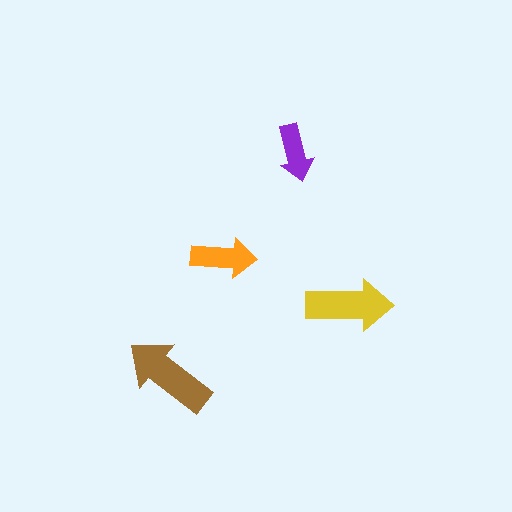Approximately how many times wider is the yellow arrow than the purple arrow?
About 1.5 times wider.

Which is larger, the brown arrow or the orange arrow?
The brown one.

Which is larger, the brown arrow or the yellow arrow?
The brown one.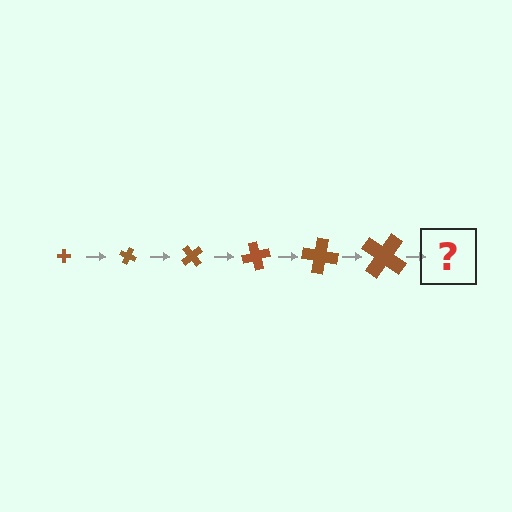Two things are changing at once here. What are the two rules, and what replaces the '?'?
The two rules are that the cross grows larger each step and it rotates 25 degrees each step. The '?' should be a cross, larger than the previous one and rotated 150 degrees from the start.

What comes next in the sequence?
The next element should be a cross, larger than the previous one and rotated 150 degrees from the start.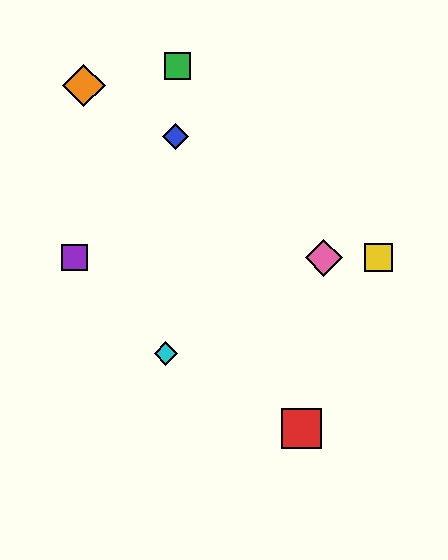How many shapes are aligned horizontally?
3 shapes (the yellow square, the purple square, the pink diamond) are aligned horizontally.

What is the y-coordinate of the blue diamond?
The blue diamond is at y≈137.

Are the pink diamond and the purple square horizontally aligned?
Yes, both are at y≈258.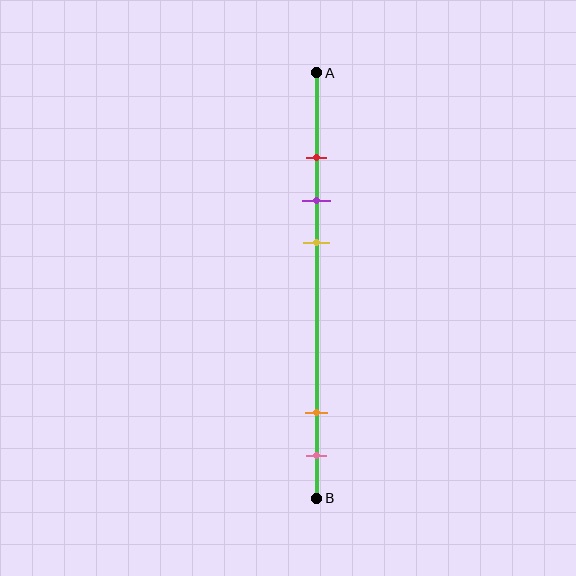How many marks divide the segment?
There are 5 marks dividing the segment.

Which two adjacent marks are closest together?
The red and purple marks are the closest adjacent pair.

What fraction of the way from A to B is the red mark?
The red mark is approximately 20% (0.2) of the way from A to B.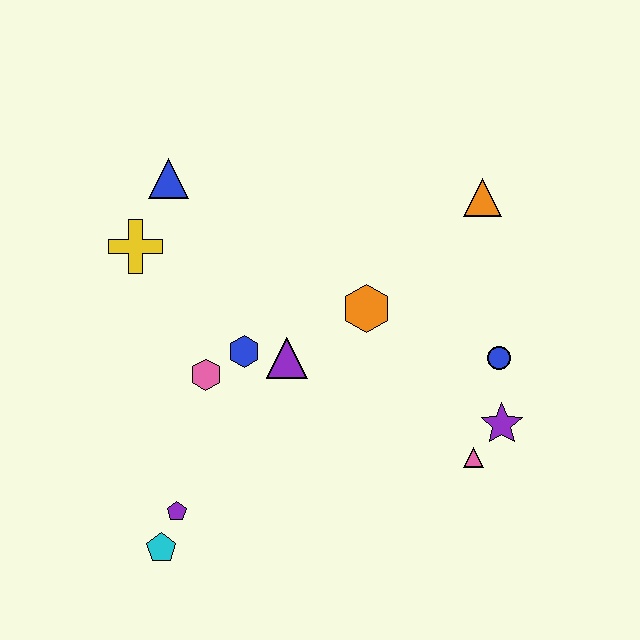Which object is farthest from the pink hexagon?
The orange triangle is farthest from the pink hexagon.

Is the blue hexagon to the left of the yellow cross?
No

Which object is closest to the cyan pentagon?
The purple pentagon is closest to the cyan pentagon.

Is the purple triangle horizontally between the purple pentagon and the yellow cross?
No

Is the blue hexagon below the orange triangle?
Yes